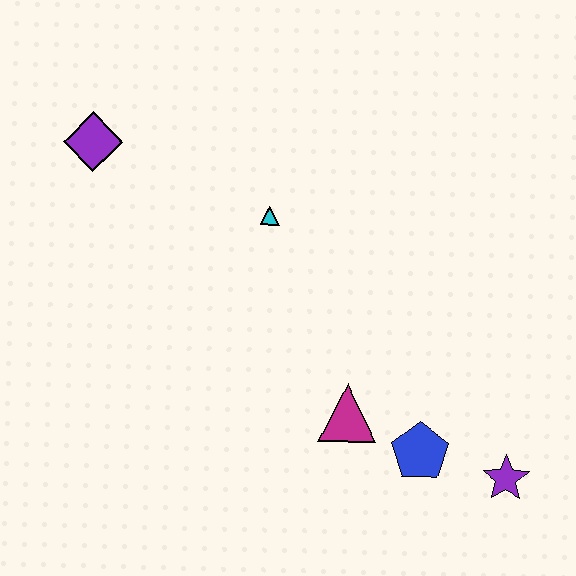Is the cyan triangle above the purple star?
Yes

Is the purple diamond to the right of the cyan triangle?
No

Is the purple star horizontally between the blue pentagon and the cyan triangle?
No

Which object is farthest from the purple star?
The purple diamond is farthest from the purple star.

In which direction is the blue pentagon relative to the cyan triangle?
The blue pentagon is below the cyan triangle.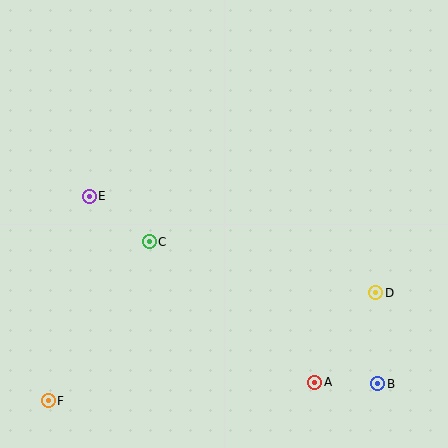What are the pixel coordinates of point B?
Point B is at (378, 384).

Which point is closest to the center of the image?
Point C at (149, 242) is closest to the center.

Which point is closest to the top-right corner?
Point D is closest to the top-right corner.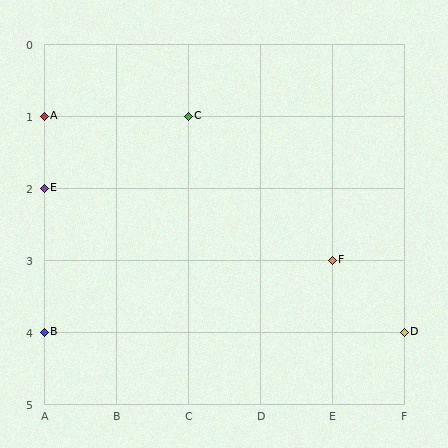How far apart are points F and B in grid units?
Points F and B are 4 columns and 1 row apart (about 4.1 grid units diagonally).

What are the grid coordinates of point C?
Point C is at grid coordinates (C, 1).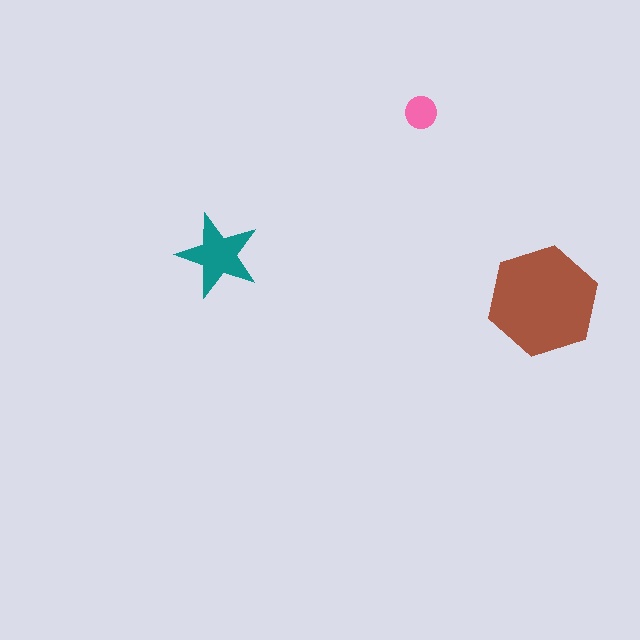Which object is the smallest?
The pink circle.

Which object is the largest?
The brown hexagon.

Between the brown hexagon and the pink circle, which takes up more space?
The brown hexagon.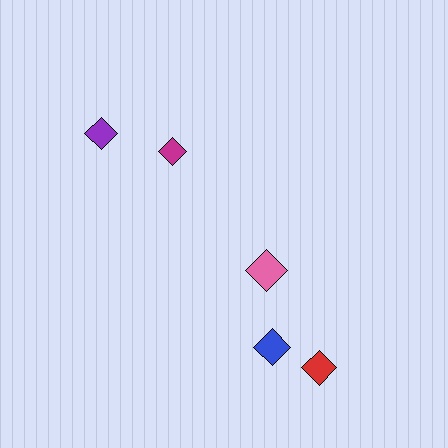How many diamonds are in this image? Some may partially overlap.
There are 5 diamonds.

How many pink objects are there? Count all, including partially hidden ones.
There is 1 pink object.